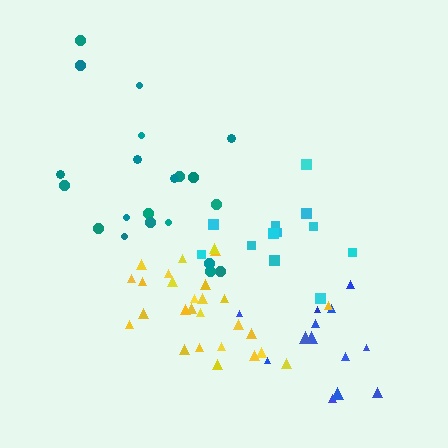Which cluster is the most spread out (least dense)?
Blue.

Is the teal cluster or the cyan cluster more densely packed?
Teal.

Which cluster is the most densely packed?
Yellow.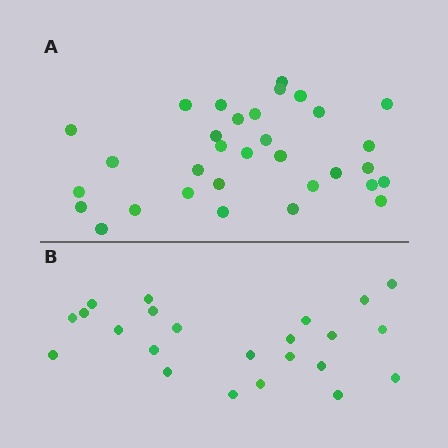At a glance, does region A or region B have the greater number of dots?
Region A (the top region) has more dots.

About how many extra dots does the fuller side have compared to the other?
Region A has roughly 8 or so more dots than region B.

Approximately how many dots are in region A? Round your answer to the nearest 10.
About 30 dots. (The exact count is 32, which rounds to 30.)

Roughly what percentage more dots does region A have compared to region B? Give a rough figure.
About 40% more.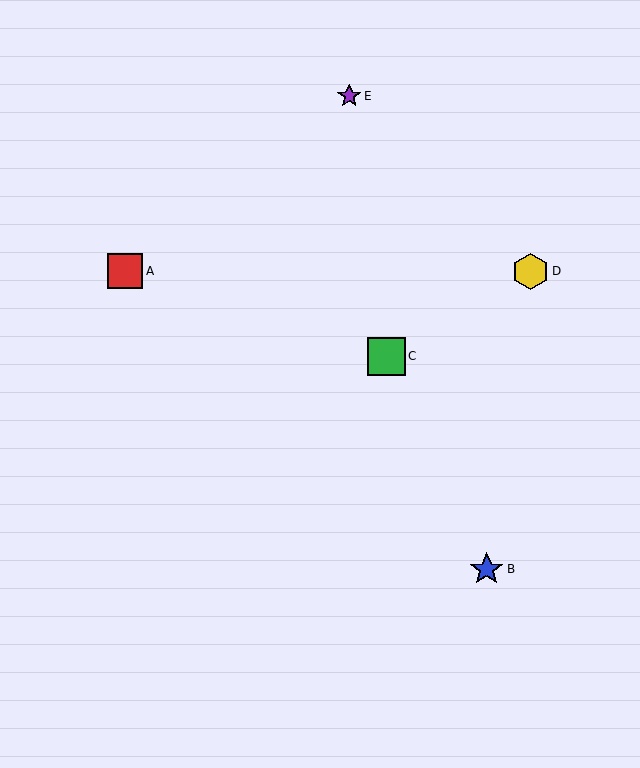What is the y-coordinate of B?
Object B is at y≈569.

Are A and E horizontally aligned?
No, A is at y≈271 and E is at y≈96.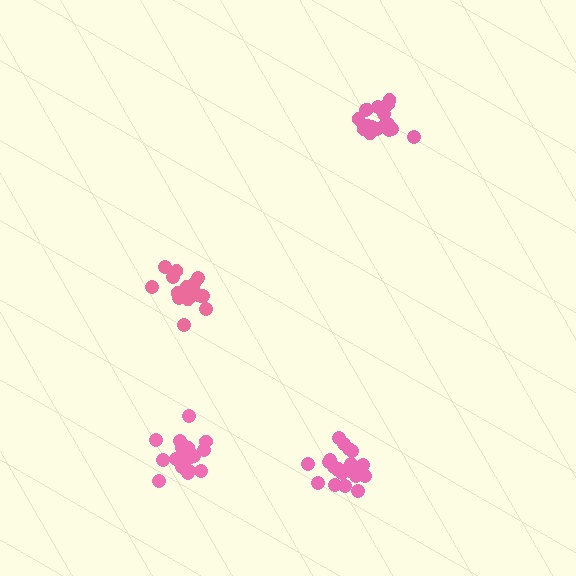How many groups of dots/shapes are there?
There are 4 groups.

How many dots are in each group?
Group 1: 17 dots, Group 2: 19 dots, Group 3: 20 dots, Group 4: 21 dots (77 total).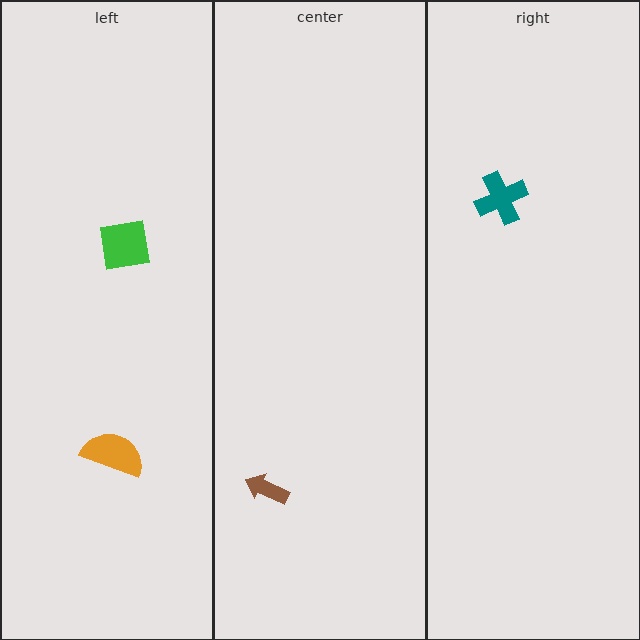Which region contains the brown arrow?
The center region.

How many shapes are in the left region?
2.